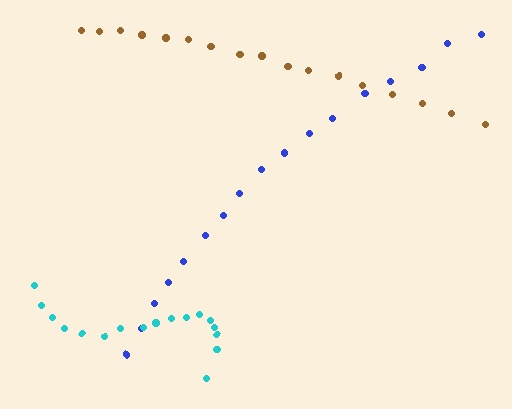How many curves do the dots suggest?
There are 3 distinct paths.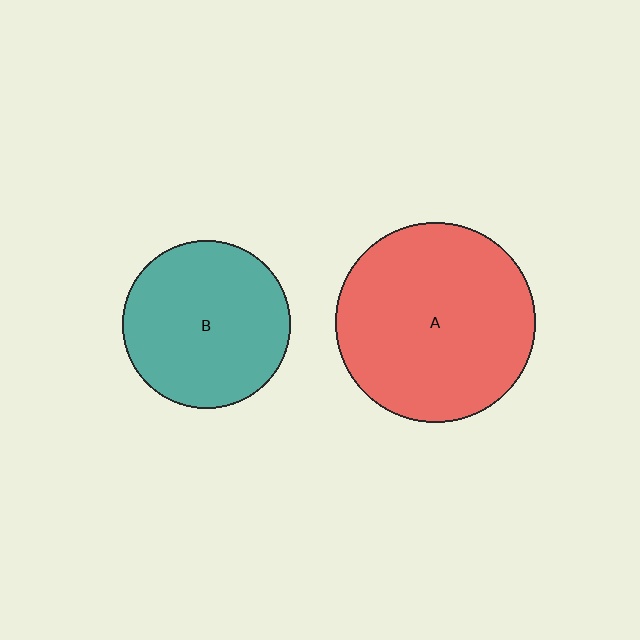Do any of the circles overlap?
No, none of the circles overlap.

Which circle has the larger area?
Circle A (red).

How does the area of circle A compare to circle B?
Approximately 1.4 times.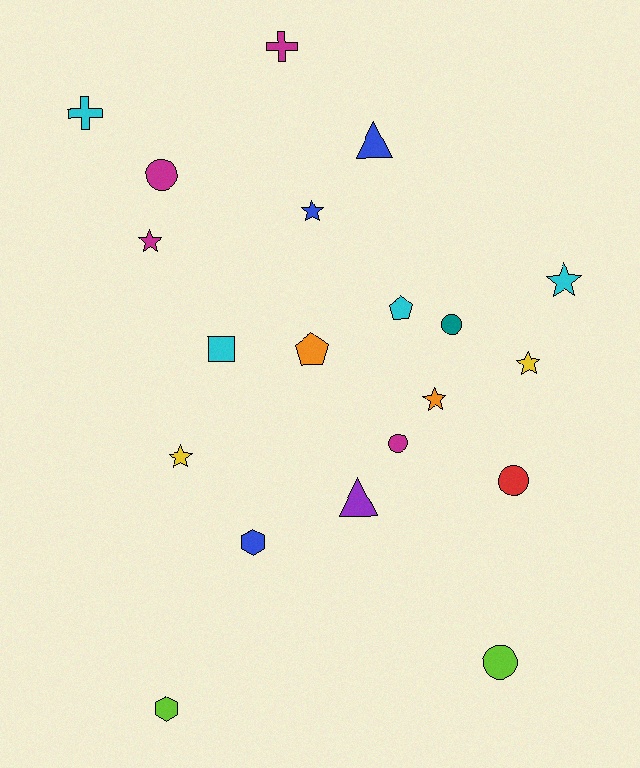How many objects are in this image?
There are 20 objects.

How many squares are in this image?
There is 1 square.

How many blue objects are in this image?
There are 3 blue objects.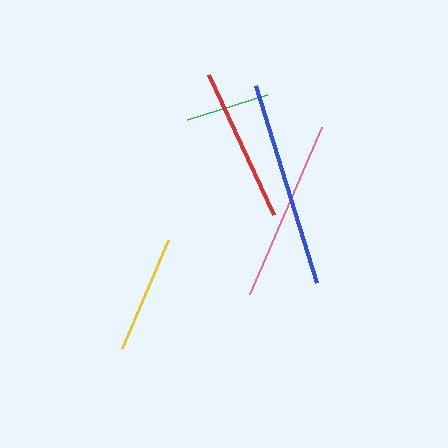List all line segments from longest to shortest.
From longest to shortest: blue, pink, red, yellow, green.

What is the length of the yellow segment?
The yellow segment is approximately 118 pixels long.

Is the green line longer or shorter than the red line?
The red line is longer than the green line.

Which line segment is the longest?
The blue line is the longest at approximately 206 pixels.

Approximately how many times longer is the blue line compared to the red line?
The blue line is approximately 1.3 times the length of the red line.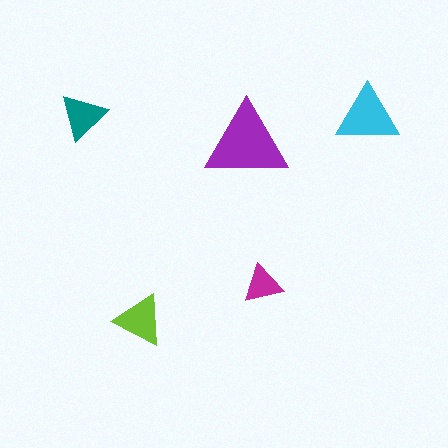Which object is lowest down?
The lime triangle is bottommost.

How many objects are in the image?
There are 5 objects in the image.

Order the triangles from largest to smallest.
the purple one, the cyan one, the lime one, the teal one, the magenta one.